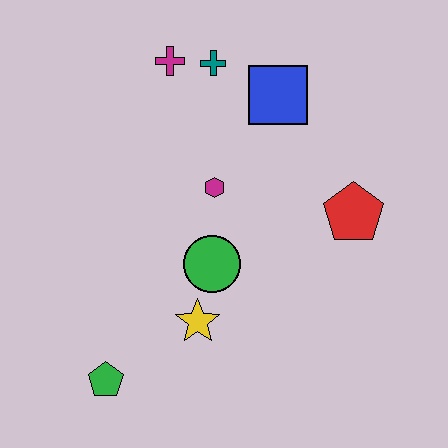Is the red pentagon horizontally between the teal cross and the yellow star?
No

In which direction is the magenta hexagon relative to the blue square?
The magenta hexagon is below the blue square.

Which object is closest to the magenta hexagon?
The green circle is closest to the magenta hexagon.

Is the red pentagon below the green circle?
No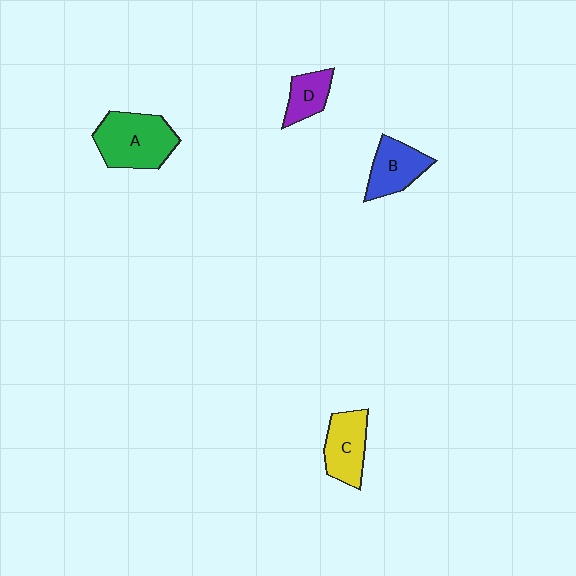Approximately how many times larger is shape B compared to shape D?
Approximately 1.4 times.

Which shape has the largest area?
Shape A (green).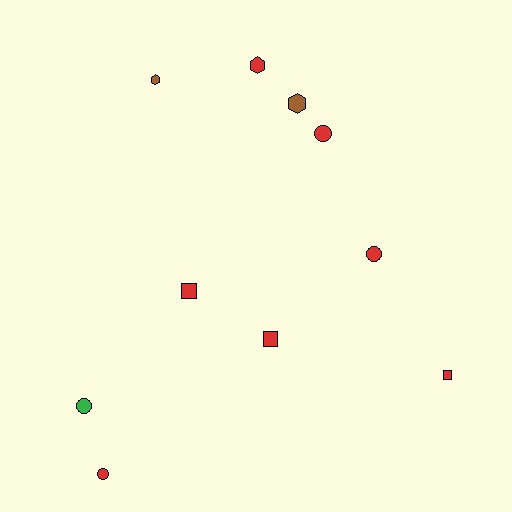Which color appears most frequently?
Red, with 7 objects.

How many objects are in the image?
There are 10 objects.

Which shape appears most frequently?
Circle, with 4 objects.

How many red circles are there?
There are 3 red circles.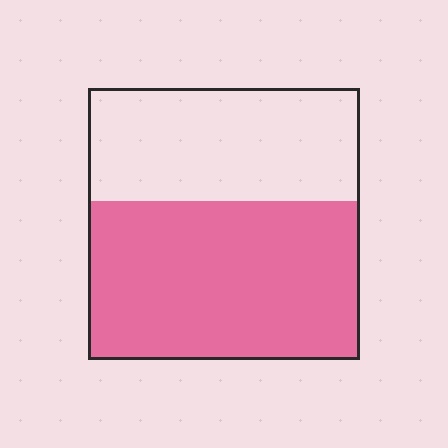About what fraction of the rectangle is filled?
About three fifths (3/5).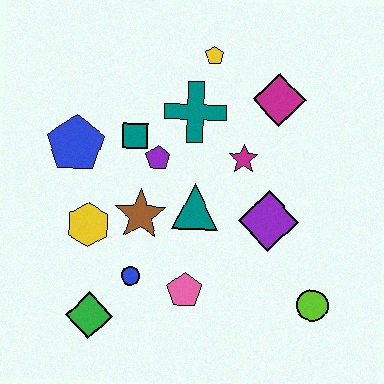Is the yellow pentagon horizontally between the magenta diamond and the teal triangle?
Yes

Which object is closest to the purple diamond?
The magenta star is closest to the purple diamond.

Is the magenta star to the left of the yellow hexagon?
No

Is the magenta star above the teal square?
No